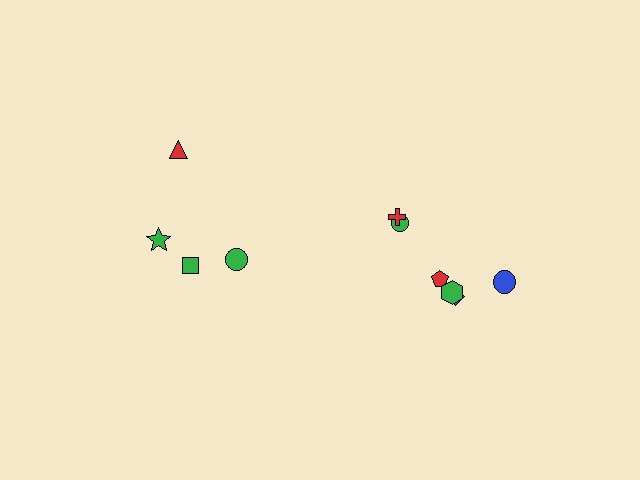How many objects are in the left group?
There are 4 objects.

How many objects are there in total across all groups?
There are 10 objects.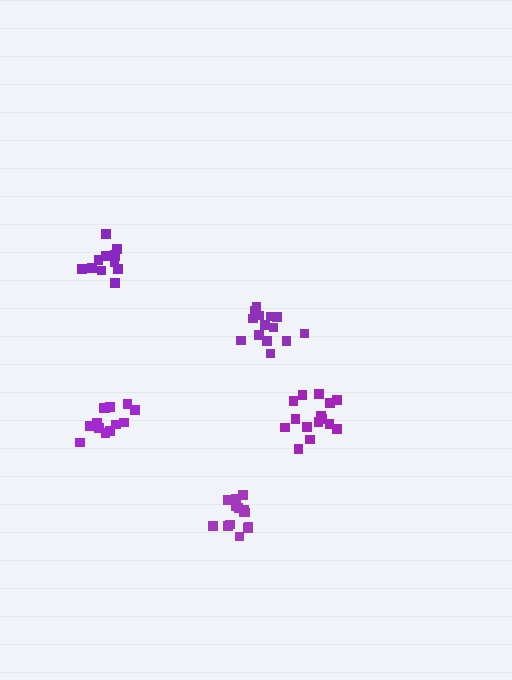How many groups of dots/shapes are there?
There are 5 groups.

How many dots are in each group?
Group 1: 13 dots, Group 2: 14 dots, Group 3: 12 dots, Group 4: 14 dots, Group 5: 16 dots (69 total).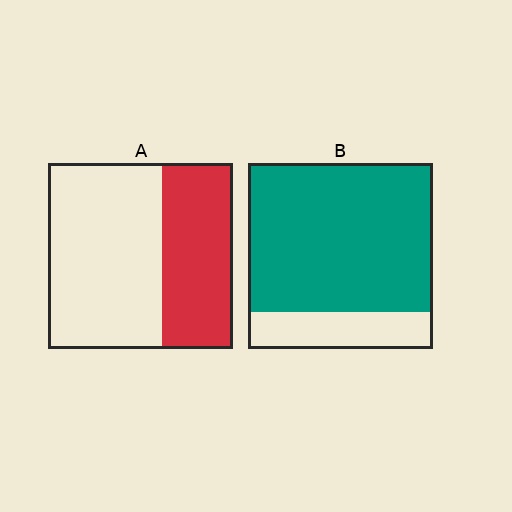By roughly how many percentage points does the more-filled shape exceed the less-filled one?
By roughly 40 percentage points (B over A).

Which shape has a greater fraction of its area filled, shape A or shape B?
Shape B.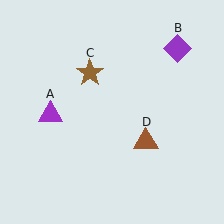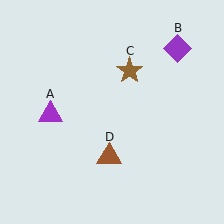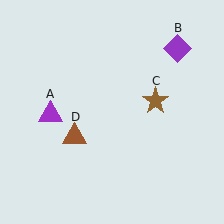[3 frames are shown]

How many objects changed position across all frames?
2 objects changed position: brown star (object C), brown triangle (object D).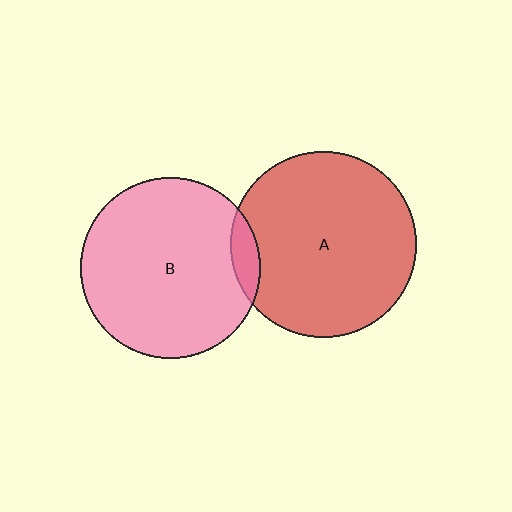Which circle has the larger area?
Circle A (red).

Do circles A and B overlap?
Yes.